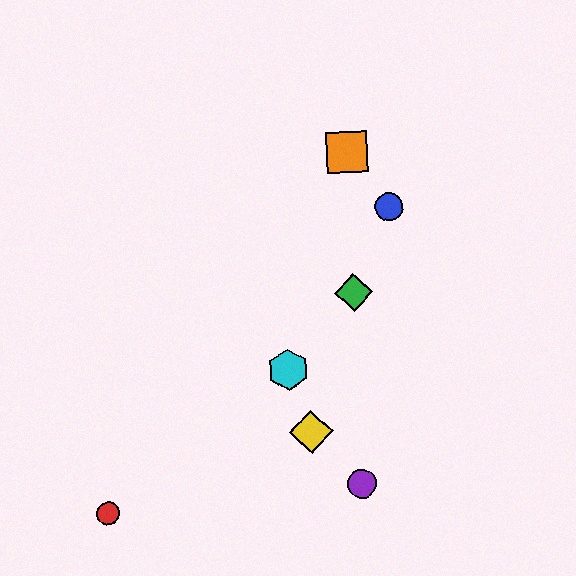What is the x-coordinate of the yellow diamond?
The yellow diamond is at x≈311.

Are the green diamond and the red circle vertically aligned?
No, the green diamond is at x≈353 and the red circle is at x≈108.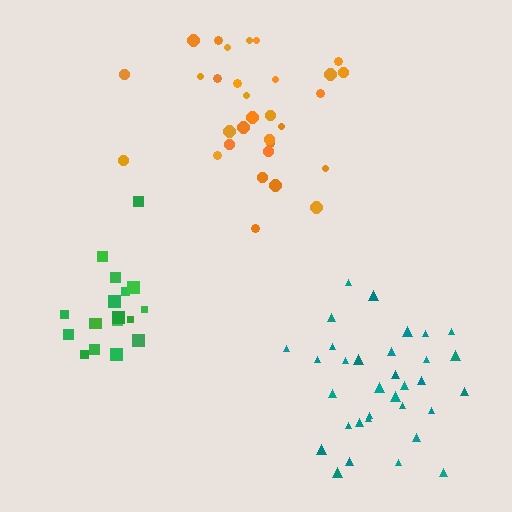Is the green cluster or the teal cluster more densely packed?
Green.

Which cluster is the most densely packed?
Green.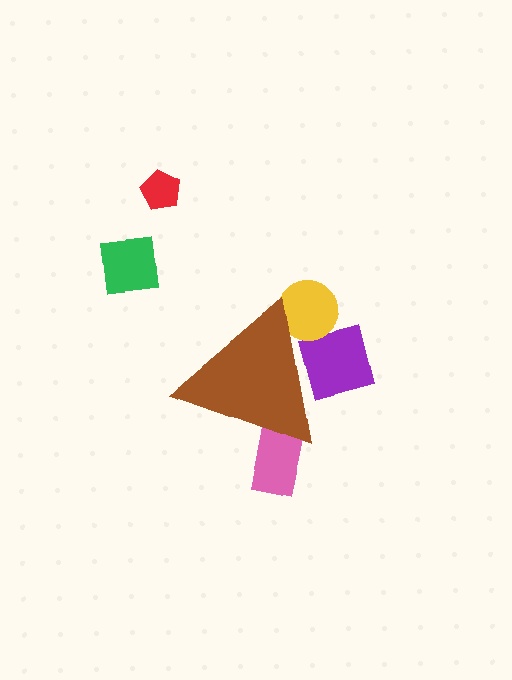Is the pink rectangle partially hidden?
Yes, the pink rectangle is partially hidden behind the brown triangle.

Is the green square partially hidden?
No, the green square is fully visible.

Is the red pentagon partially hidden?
No, the red pentagon is fully visible.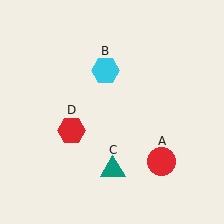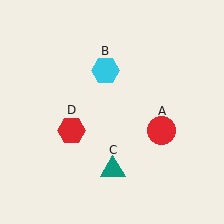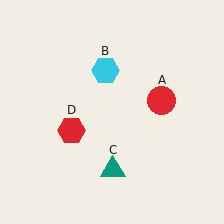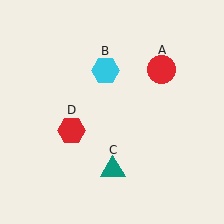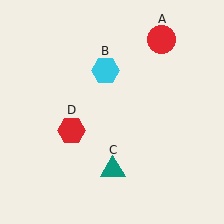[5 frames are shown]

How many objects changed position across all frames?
1 object changed position: red circle (object A).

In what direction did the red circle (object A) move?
The red circle (object A) moved up.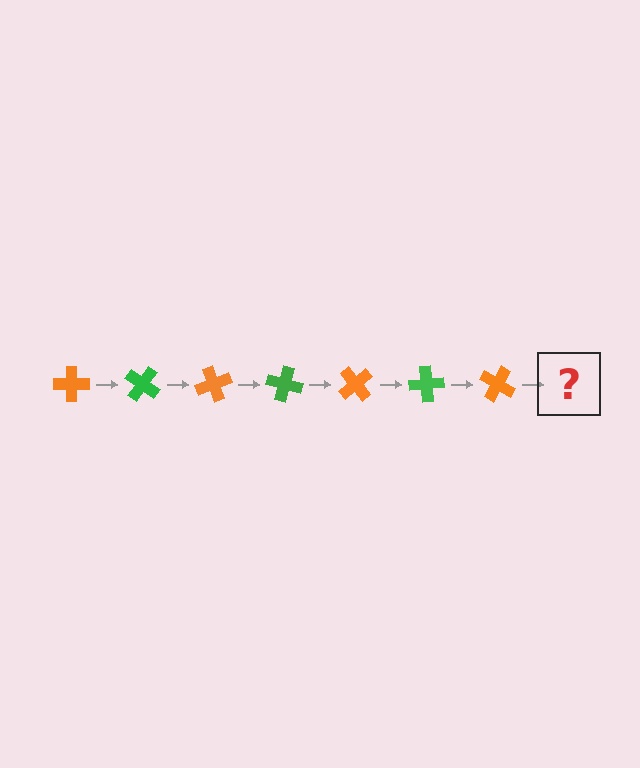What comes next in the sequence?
The next element should be a green cross, rotated 245 degrees from the start.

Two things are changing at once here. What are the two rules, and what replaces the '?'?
The two rules are that it rotates 35 degrees each step and the color cycles through orange and green. The '?' should be a green cross, rotated 245 degrees from the start.